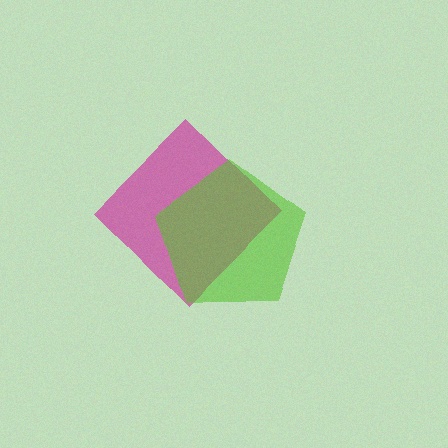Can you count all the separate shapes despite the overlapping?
Yes, there are 2 separate shapes.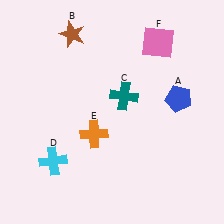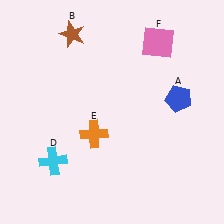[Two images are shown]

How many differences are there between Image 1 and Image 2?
There is 1 difference between the two images.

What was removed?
The teal cross (C) was removed in Image 2.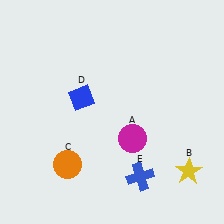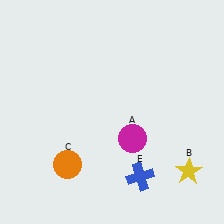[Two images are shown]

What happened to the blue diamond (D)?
The blue diamond (D) was removed in Image 2. It was in the top-left area of Image 1.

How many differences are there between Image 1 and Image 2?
There is 1 difference between the two images.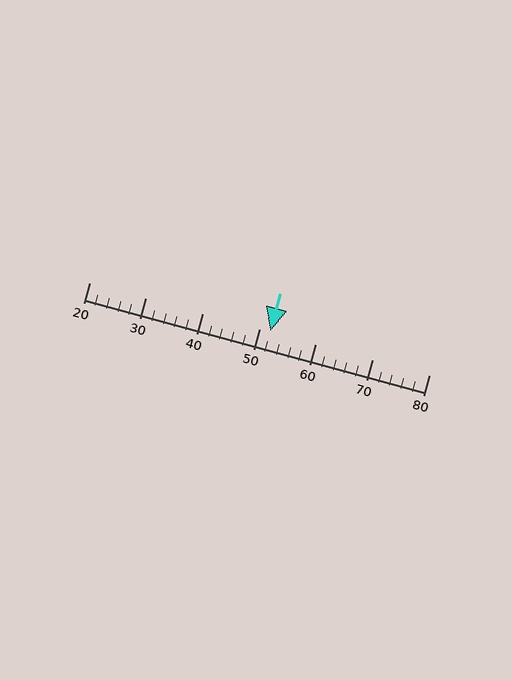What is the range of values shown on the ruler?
The ruler shows values from 20 to 80.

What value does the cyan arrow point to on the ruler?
The cyan arrow points to approximately 52.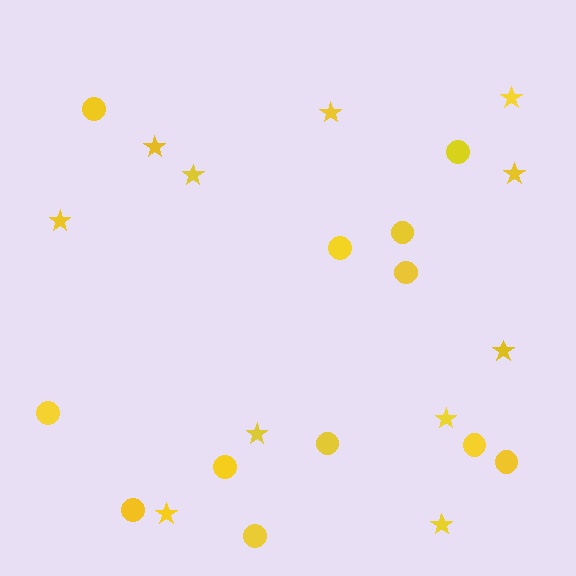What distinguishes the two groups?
There are 2 groups: one group of stars (11) and one group of circles (12).